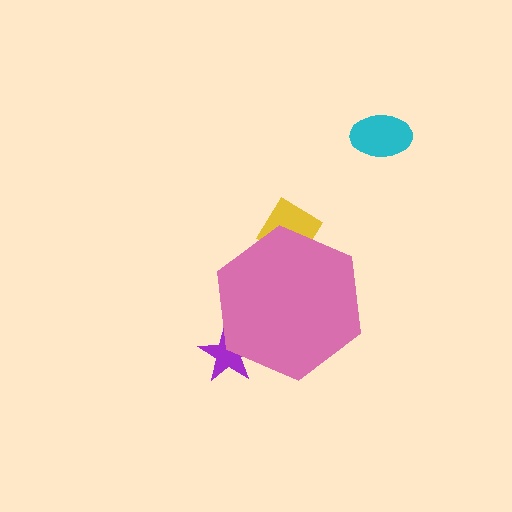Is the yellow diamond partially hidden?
Yes, the yellow diamond is partially hidden behind the pink hexagon.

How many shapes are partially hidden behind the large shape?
2 shapes are partially hidden.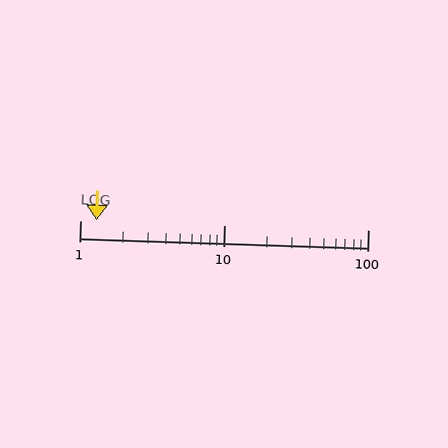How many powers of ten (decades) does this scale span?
The scale spans 2 decades, from 1 to 100.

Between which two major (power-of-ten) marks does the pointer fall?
The pointer is between 1 and 10.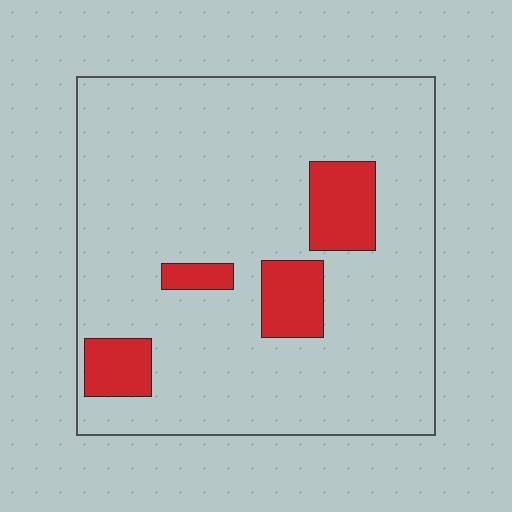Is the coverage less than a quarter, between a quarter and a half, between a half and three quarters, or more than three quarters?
Less than a quarter.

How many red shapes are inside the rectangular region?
4.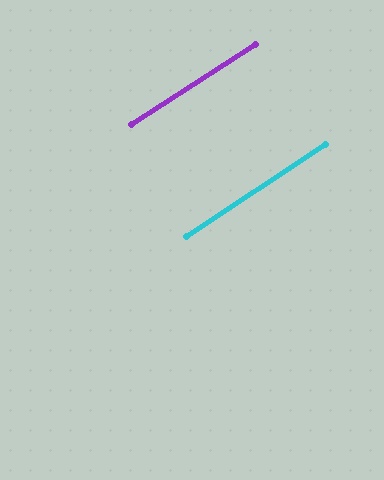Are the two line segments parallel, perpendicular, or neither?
Parallel — their directions differ by only 0.3°.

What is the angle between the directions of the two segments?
Approximately 0 degrees.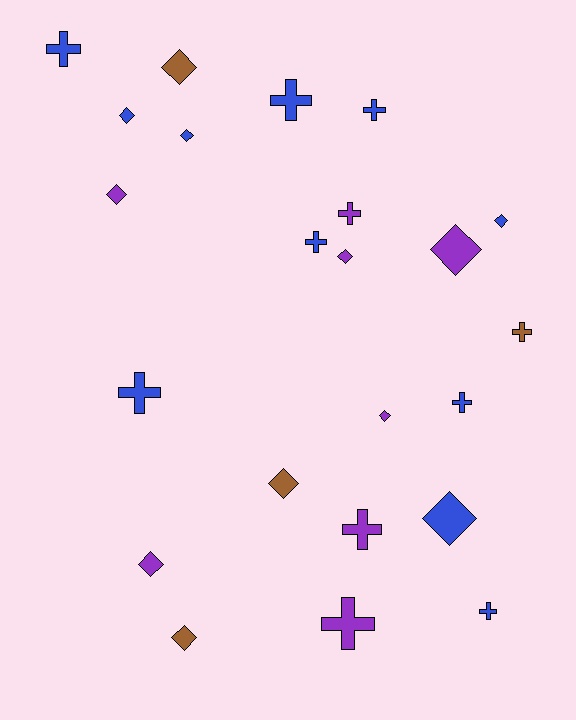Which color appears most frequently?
Blue, with 11 objects.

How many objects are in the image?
There are 23 objects.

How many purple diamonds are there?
There are 5 purple diamonds.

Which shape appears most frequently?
Diamond, with 12 objects.